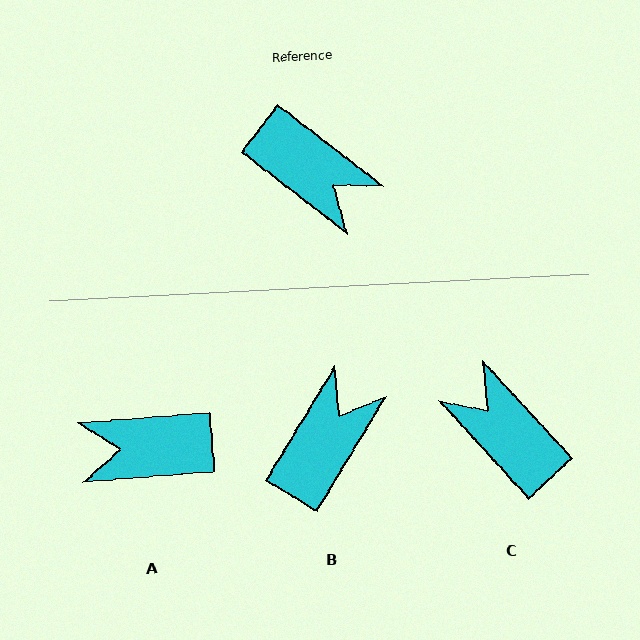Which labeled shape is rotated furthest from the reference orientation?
C, about 170 degrees away.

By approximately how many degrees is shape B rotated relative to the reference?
Approximately 97 degrees counter-clockwise.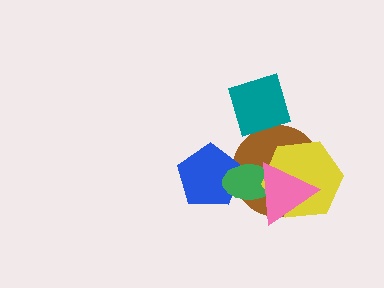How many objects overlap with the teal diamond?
1 object overlaps with the teal diamond.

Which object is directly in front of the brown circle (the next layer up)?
The blue pentagon is directly in front of the brown circle.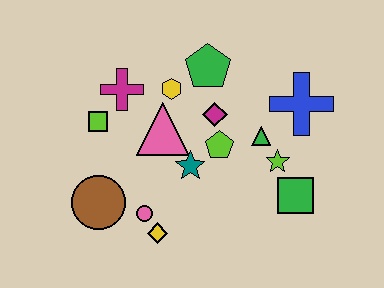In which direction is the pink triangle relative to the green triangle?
The pink triangle is to the left of the green triangle.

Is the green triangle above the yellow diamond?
Yes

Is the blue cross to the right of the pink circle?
Yes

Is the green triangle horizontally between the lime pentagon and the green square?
Yes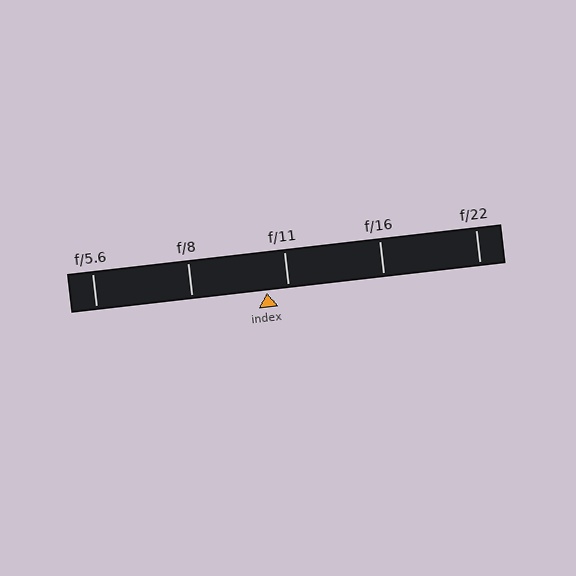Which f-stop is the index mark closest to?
The index mark is closest to f/11.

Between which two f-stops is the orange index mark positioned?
The index mark is between f/8 and f/11.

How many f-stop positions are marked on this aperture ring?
There are 5 f-stop positions marked.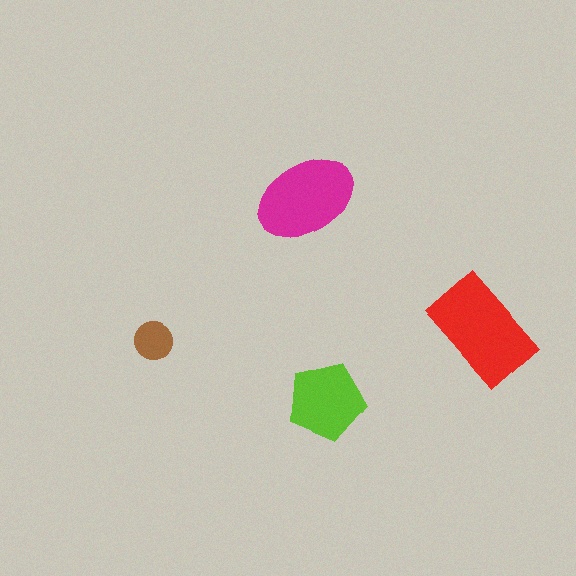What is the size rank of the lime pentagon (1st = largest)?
3rd.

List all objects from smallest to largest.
The brown circle, the lime pentagon, the magenta ellipse, the red rectangle.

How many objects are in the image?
There are 4 objects in the image.